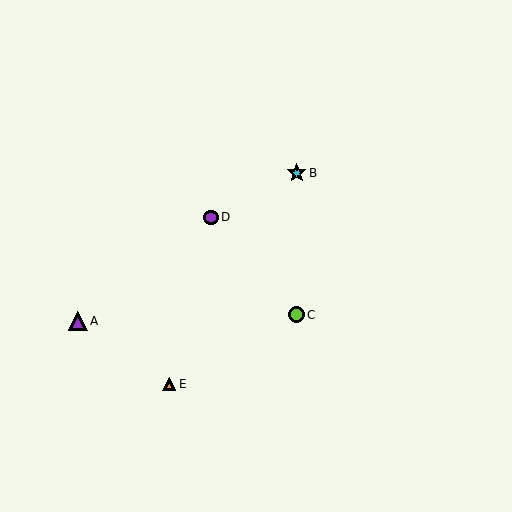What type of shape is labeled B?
Shape B is a cyan star.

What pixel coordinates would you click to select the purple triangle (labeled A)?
Click at (78, 321) to select the purple triangle A.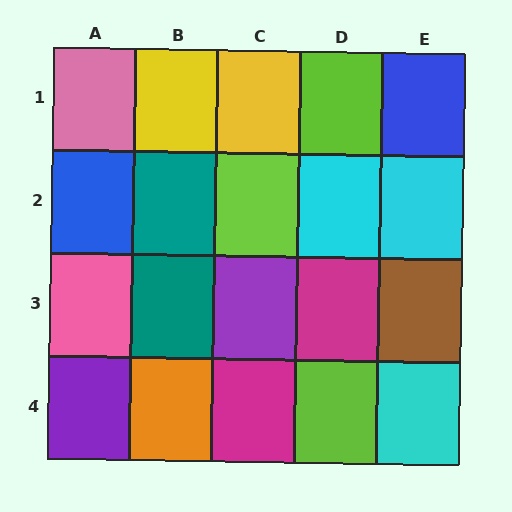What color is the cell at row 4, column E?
Cyan.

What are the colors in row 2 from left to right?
Blue, teal, lime, cyan, cyan.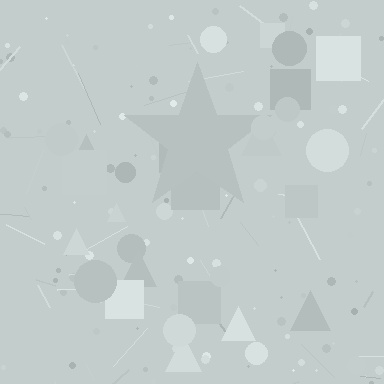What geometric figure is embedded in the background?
A star is embedded in the background.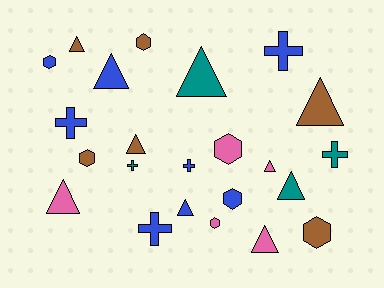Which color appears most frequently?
Blue, with 8 objects.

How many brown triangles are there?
There are 3 brown triangles.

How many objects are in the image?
There are 23 objects.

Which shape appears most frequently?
Triangle, with 10 objects.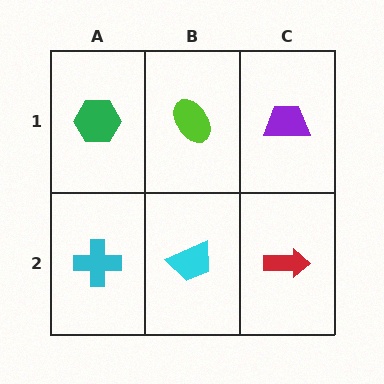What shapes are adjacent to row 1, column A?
A cyan cross (row 2, column A), a lime ellipse (row 1, column B).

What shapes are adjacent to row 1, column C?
A red arrow (row 2, column C), a lime ellipse (row 1, column B).